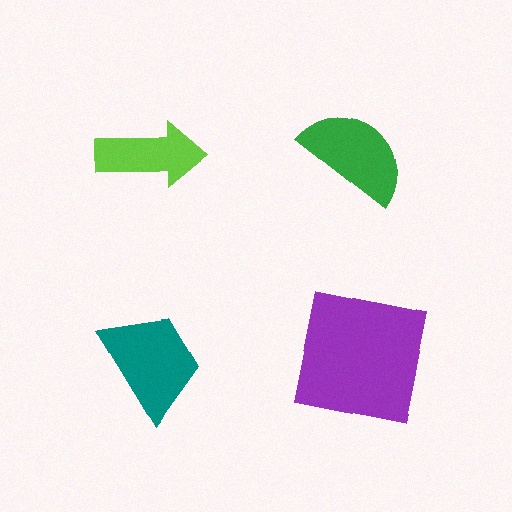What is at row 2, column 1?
A teal trapezoid.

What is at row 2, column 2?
A purple square.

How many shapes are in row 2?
2 shapes.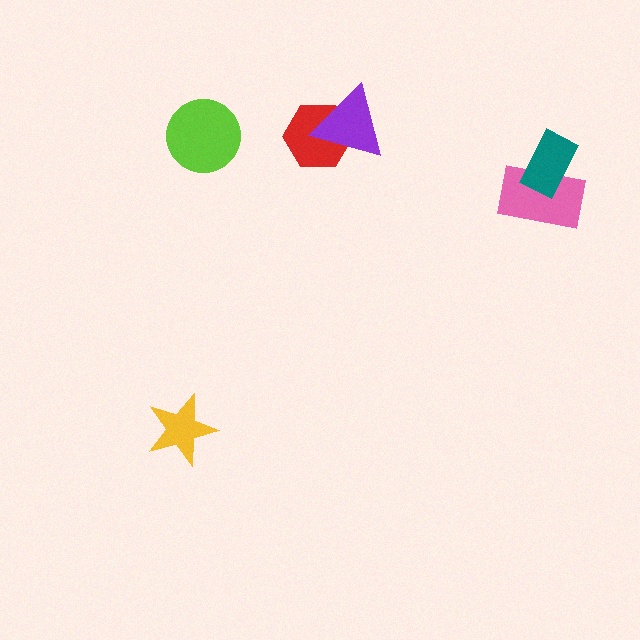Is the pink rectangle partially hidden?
Yes, it is partially covered by another shape.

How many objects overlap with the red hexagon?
1 object overlaps with the red hexagon.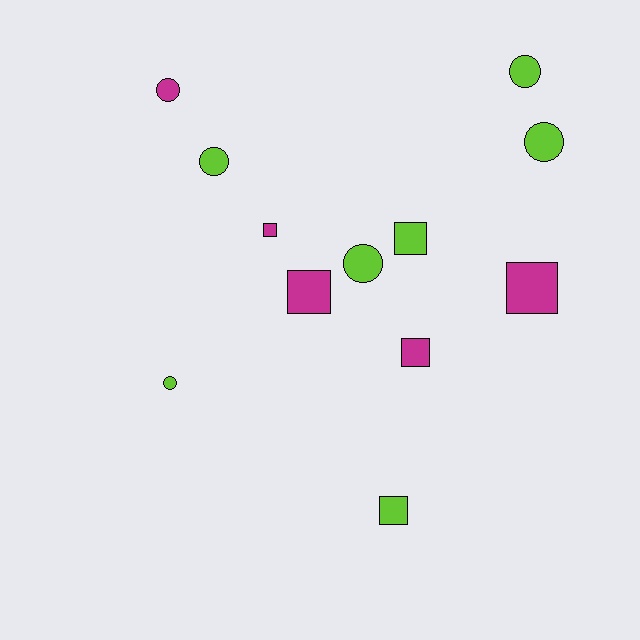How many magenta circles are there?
There is 1 magenta circle.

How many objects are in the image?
There are 12 objects.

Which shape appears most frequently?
Circle, with 6 objects.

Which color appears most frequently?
Lime, with 7 objects.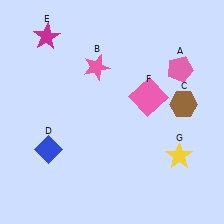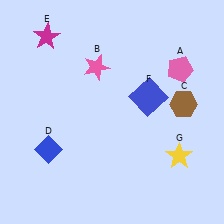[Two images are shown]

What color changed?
The square (F) changed from pink in Image 1 to blue in Image 2.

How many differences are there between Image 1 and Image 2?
There is 1 difference between the two images.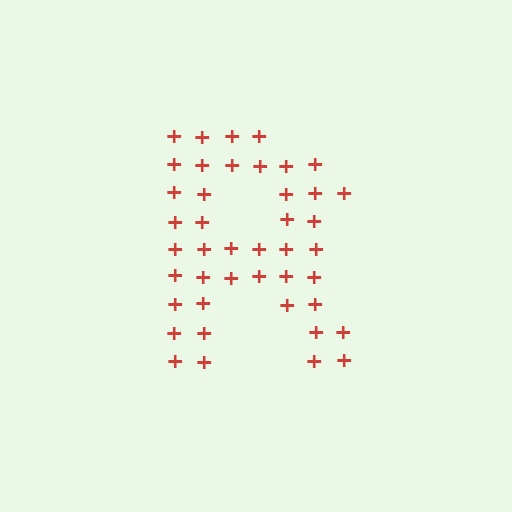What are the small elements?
The small elements are plus signs.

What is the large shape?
The large shape is the letter R.